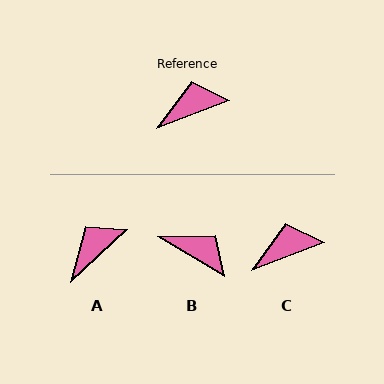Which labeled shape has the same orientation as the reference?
C.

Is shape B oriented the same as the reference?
No, it is off by about 53 degrees.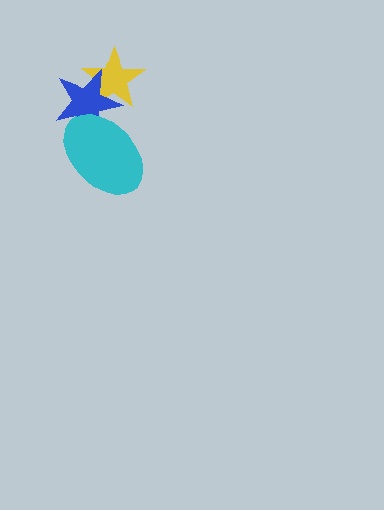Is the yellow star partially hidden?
Yes, it is partially covered by another shape.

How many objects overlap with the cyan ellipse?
1 object overlaps with the cyan ellipse.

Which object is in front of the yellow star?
The blue star is in front of the yellow star.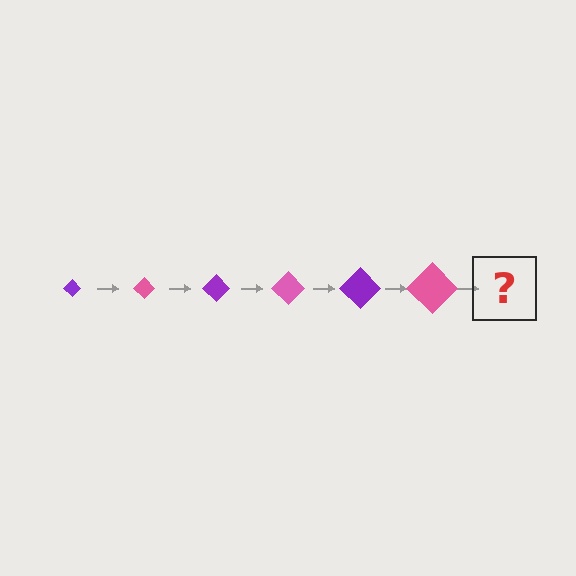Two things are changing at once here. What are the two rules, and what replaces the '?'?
The two rules are that the diamond grows larger each step and the color cycles through purple and pink. The '?' should be a purple diamond, larger than the previous one.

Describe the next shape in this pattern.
It should be a purple diamond, larger than the previous one.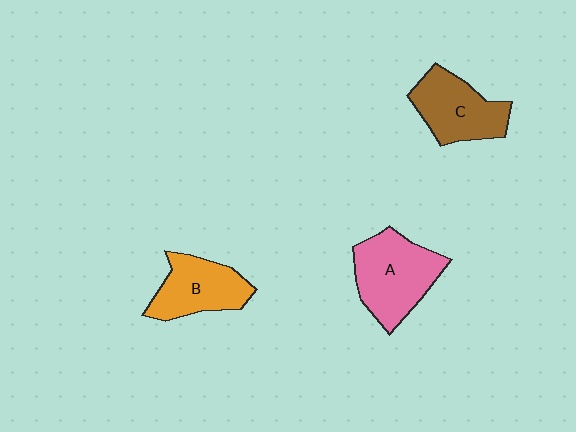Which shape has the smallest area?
Shape B (orange).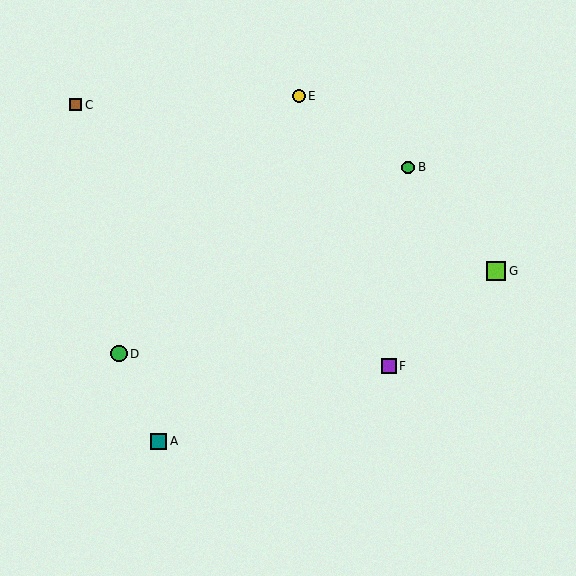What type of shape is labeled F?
Shape F is a purple square.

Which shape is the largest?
The lime square (labeled G) is the largest.